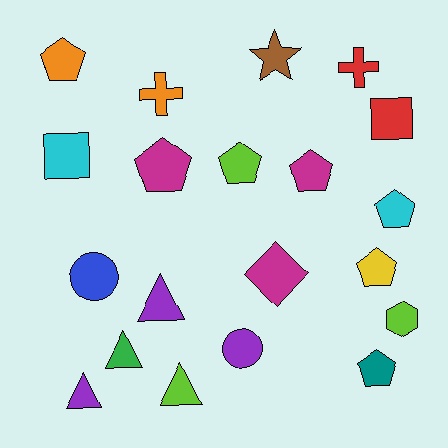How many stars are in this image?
There is 1 star.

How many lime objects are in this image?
There are 3 lime objects.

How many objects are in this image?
There are 20 objects.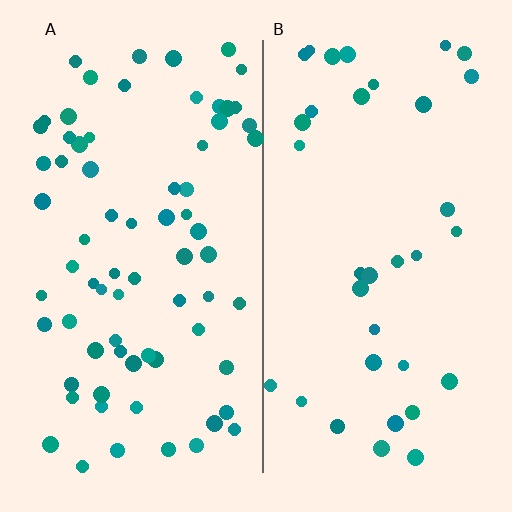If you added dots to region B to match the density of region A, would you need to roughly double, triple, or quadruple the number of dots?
Approximately double.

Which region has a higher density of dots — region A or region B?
A (the left).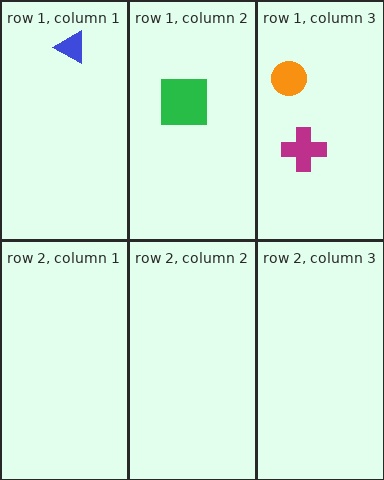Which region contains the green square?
The row 1, column 2 region.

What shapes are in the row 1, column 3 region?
The magenta cross, the orange circle.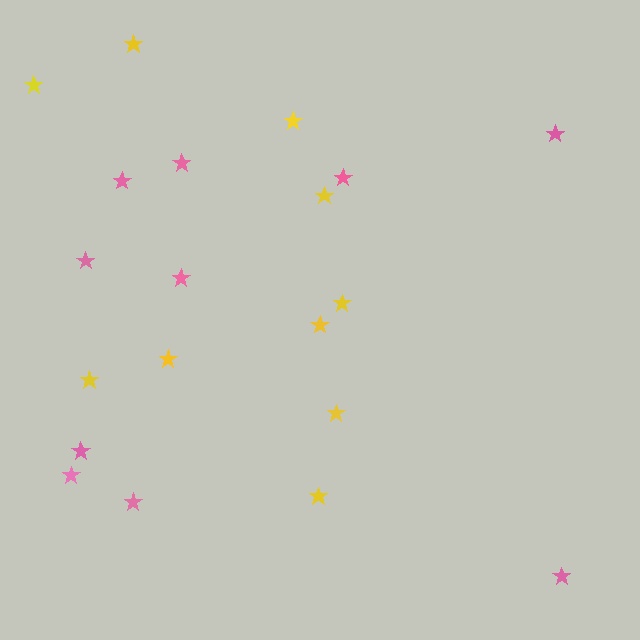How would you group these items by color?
There are 2 groups: one group of yellow stars (10) and one group of pink stars (10).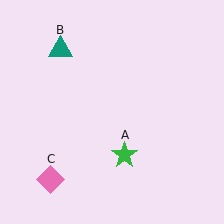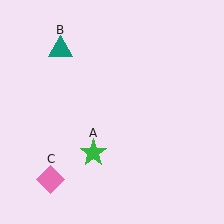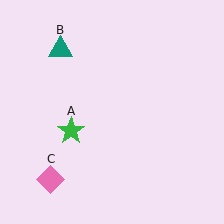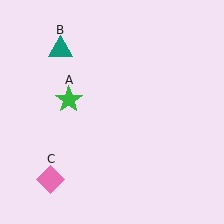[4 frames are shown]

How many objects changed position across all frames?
1 object changed position: green star (object A).